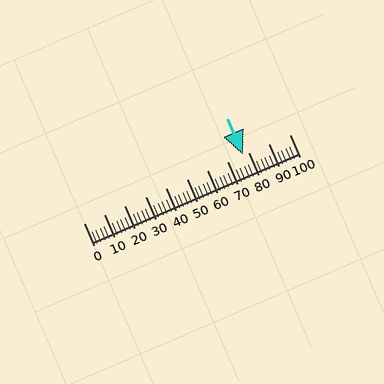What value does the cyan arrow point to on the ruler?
The cyan arrow points to approximately 77.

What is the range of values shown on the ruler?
The ruler shows values from 0 to 100.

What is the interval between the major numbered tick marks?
The major tick marks are spaced 10 units apart.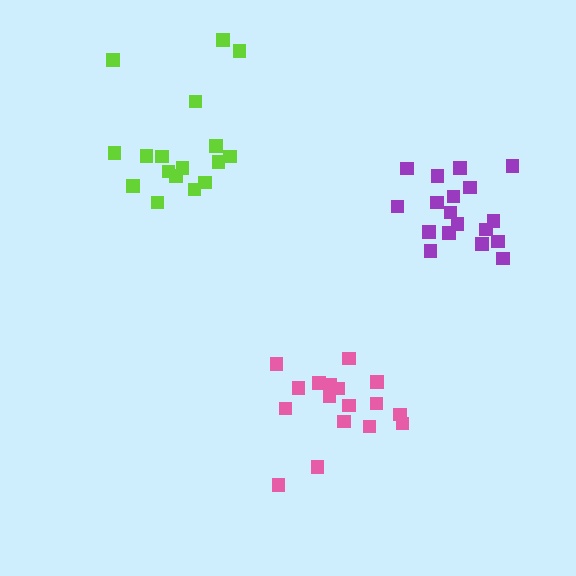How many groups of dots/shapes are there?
There are 3 groups.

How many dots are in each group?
Group 1: 17 dots, Group 2: 17 dots, Group 3: 18 dots (52 total).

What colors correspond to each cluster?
The clusters are colored: pink, lime, purple.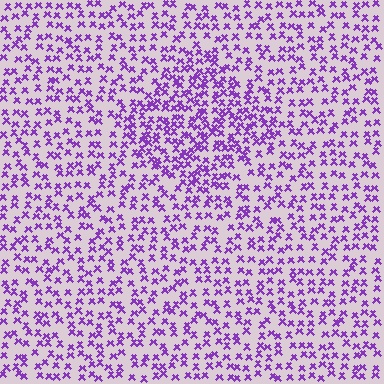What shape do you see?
I see a diamond.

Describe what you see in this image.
The image contains small purple elements arranged at two different densities. A diamond-shaped region is visible where the elements are more densely packed than the surrounding area.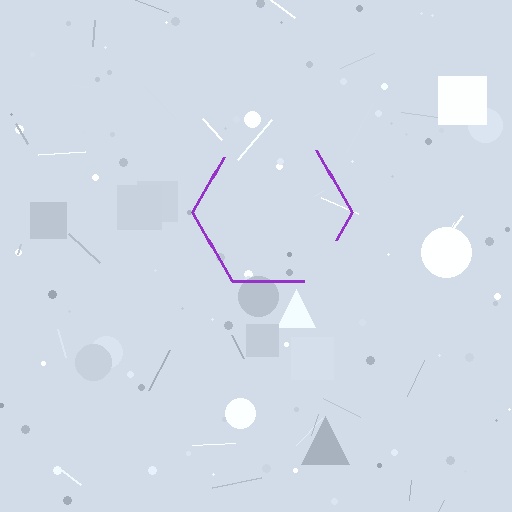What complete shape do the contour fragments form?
The contour fragments form a hexagon.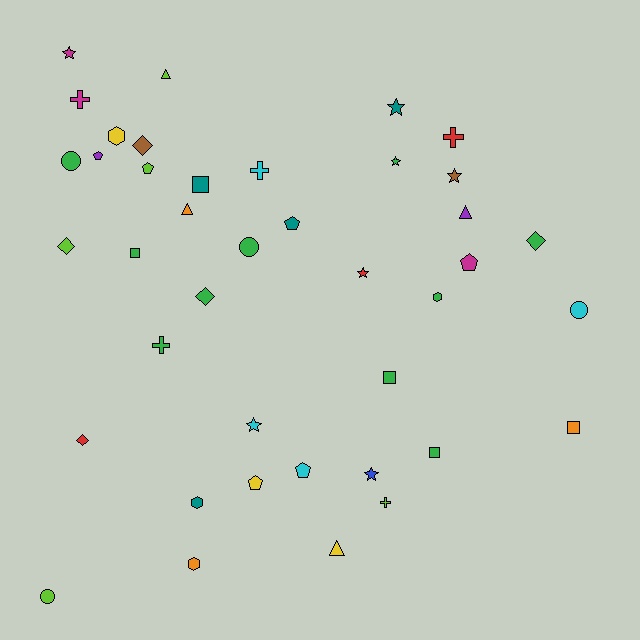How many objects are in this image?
There are 40 objects.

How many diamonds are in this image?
There are 5 diamonds.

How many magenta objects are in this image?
There are 3 magenta objects.